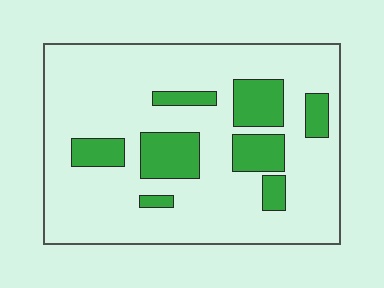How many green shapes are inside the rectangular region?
8.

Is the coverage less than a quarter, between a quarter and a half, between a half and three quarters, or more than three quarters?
Less than a quarter.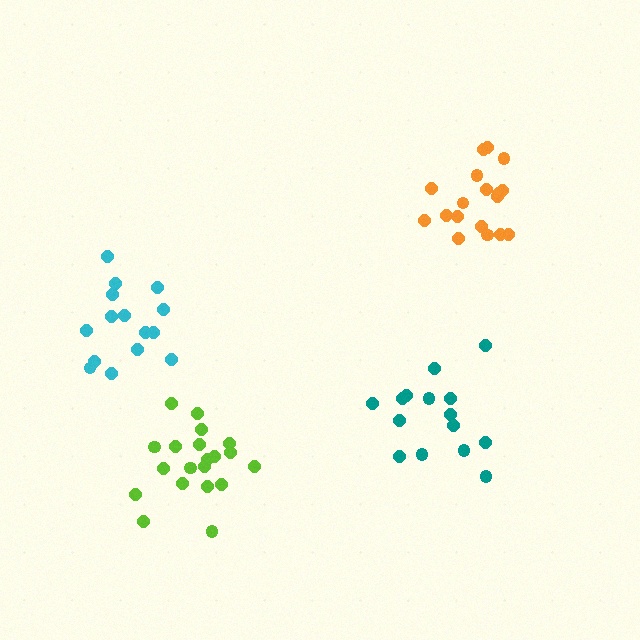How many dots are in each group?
Group 1: 15 dots, Group 2: 15 dots, Group 3: 18 dots, Group 4: 20 dots (68 total).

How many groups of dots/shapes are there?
There are 4 groups.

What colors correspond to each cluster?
The clusters are colored: cyan, teal, orange, lime.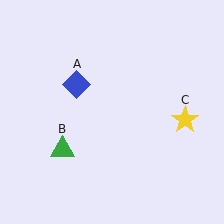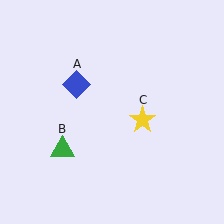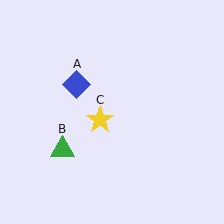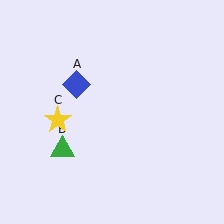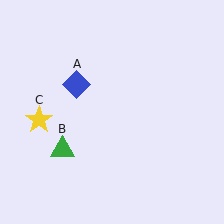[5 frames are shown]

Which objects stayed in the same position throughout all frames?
Blue diamond (object A) and green triangle (object B) remained stationary.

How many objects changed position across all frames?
1 object changed position: yellow star (object C).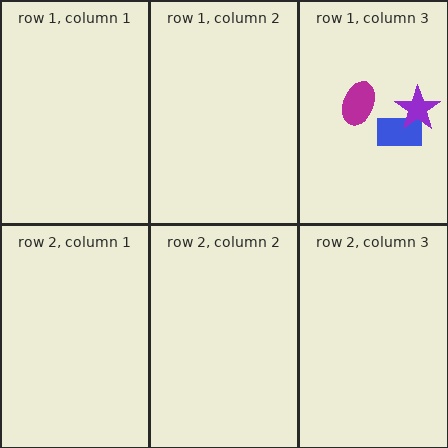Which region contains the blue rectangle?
The row 1, column 3 region.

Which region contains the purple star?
The row 1, column 3 region.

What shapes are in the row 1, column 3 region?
The blue rectangle, the purple star, the magenta ellipse.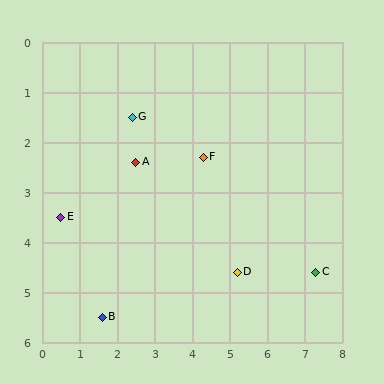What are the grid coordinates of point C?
Point C is at approximately (7.3, 4.6).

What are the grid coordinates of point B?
Point B is at approximately (1.6, 5.5).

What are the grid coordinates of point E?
Point E is at approximately (0.5, 3.5).